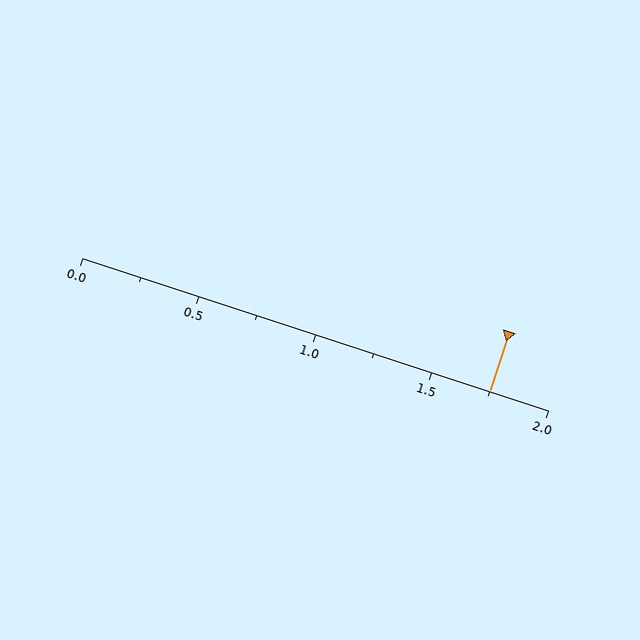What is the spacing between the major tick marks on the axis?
The major ticks are spaced 0.5 apart.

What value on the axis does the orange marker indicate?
The marker indicates approximately 1.75.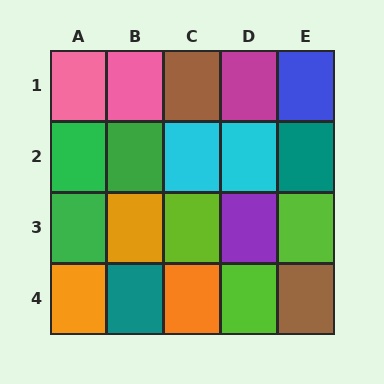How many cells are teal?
2 cells are teal.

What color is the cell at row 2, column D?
Cyan.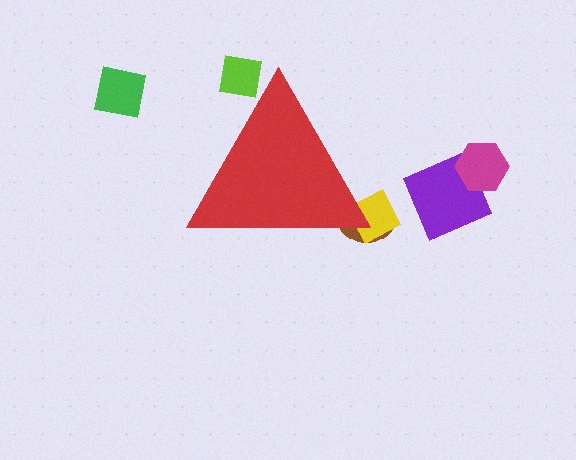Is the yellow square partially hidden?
Yes, the yellow square is partially hidden behind the red triangle.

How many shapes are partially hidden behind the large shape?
3 shapes are partially hidden.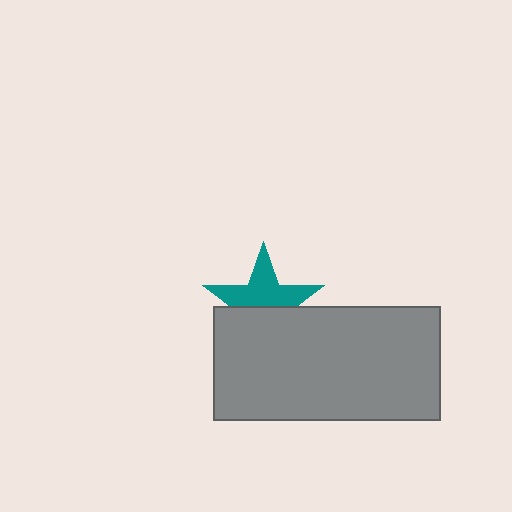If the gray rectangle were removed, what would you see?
You would see the complete teal star.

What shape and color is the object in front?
The object in front is a gray rectangle.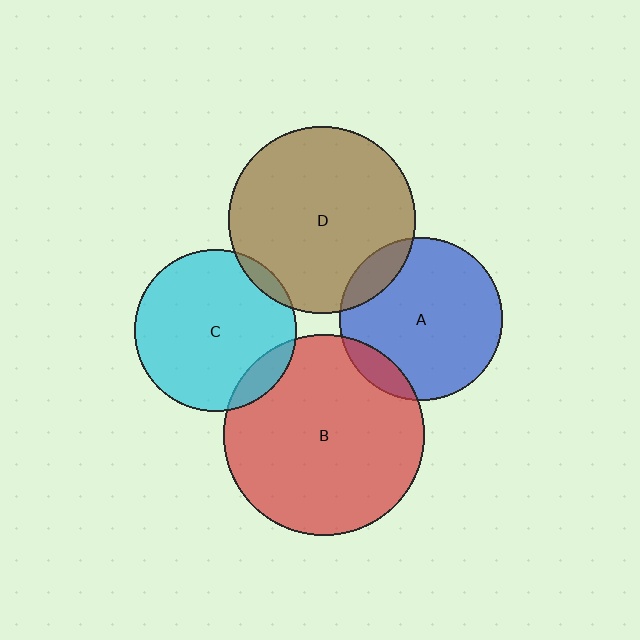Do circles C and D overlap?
Yes.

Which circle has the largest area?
Circle B (red).